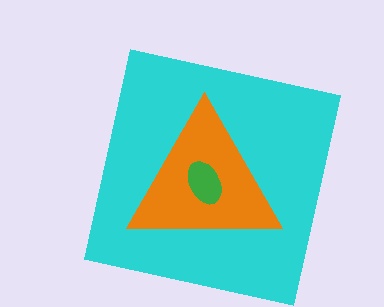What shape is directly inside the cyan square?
The orange triangle.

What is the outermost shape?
The cyan square.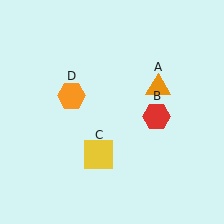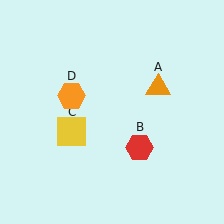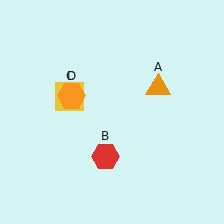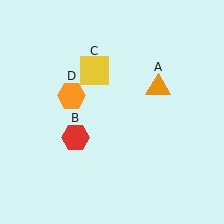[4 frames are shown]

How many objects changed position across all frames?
2 objects changed position: red hexagon (object B), yellow square (object C).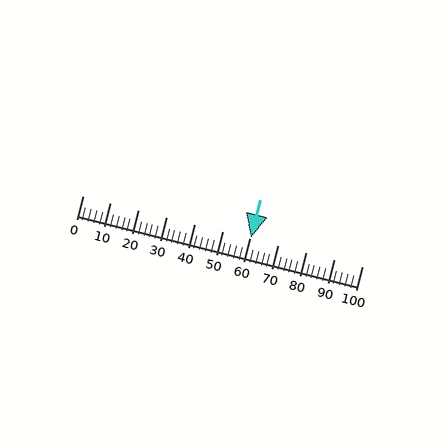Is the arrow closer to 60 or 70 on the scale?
The arrow is closer to 60.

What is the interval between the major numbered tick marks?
The major tick marks are spaced 10 units apart.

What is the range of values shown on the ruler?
The ruler shows values from 0 to 100.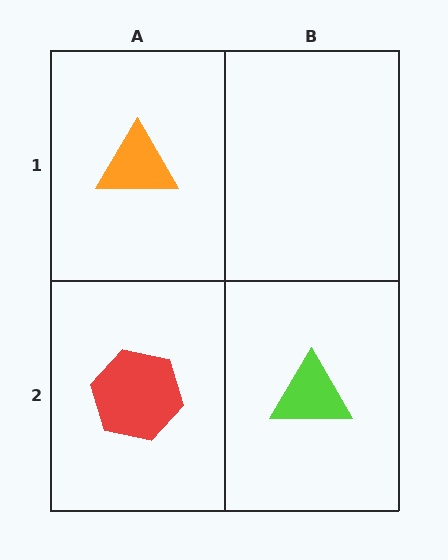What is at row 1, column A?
An orange triangle.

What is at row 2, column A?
A red hexagon.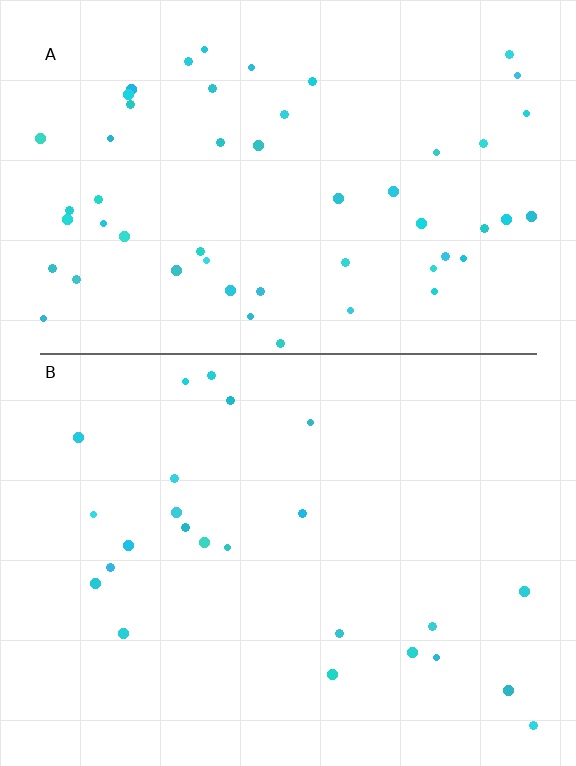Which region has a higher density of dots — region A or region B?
A (the top).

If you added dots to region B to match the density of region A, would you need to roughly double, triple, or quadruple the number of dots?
Approximately double.